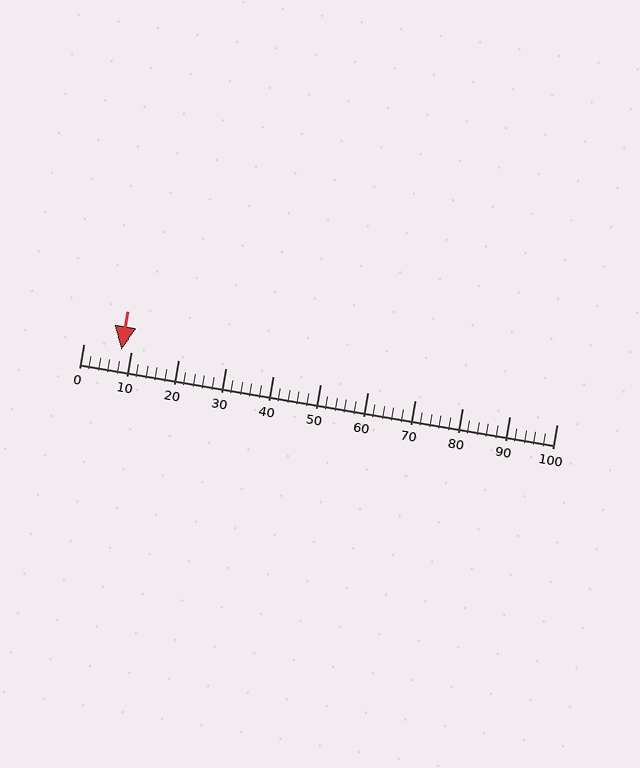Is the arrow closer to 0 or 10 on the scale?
The arrow is closer to 10.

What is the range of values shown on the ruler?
The ruler shows values from 0 to 100.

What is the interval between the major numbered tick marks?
The major tick marks are spaced 10 units apart.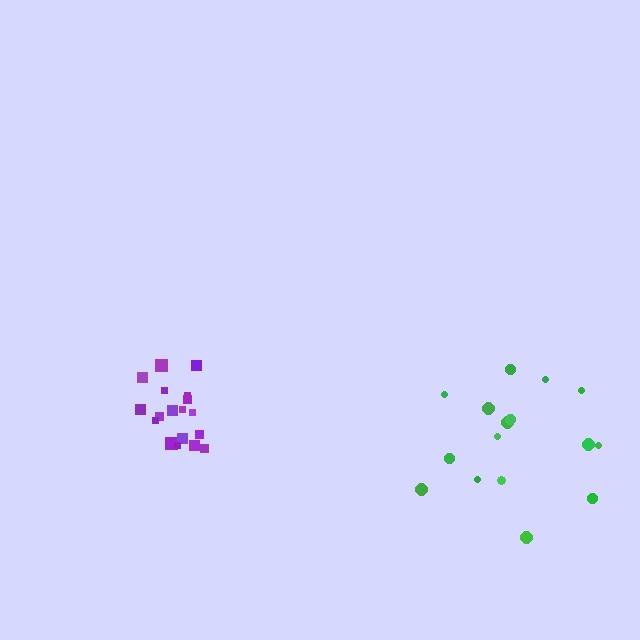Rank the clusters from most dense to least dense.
purple, green.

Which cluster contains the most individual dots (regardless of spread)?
Purple (18).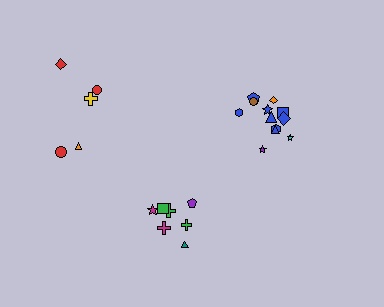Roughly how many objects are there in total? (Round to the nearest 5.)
Roughly 25 objects in total.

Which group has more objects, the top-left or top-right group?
The top-right group.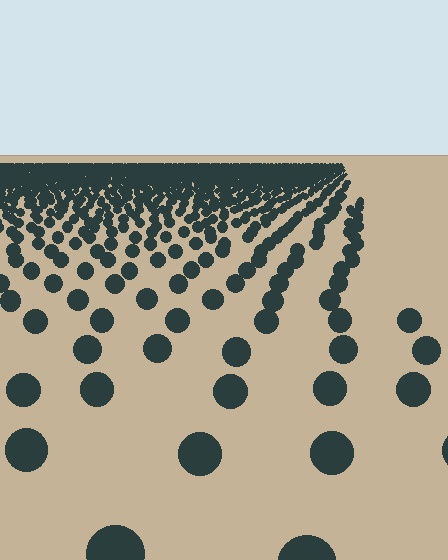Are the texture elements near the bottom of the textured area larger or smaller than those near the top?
Larger. Near the bottom, elements are closer to the viewer and appear at a bigger on-screen size.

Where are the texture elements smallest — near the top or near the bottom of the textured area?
Near the top.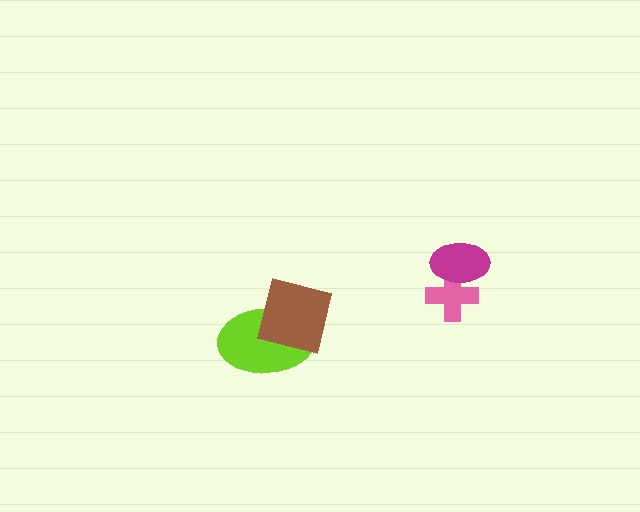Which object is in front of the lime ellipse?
The brown square is in front of the lime ellipse.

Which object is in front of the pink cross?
The magenta ellipse is in front of the pink cross.